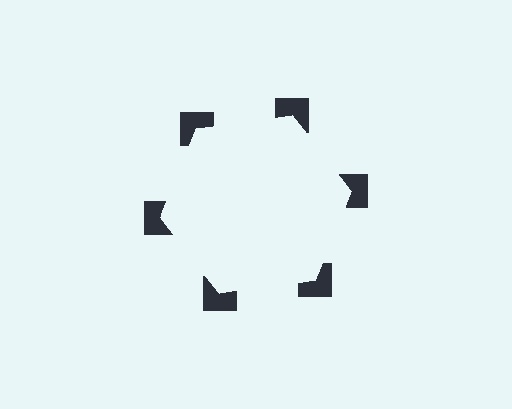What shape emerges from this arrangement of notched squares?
An illusory hexagon — its edges are inferred from the aligned wedge cuts in the notched squares, not physically drawn.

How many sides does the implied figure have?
6 sides.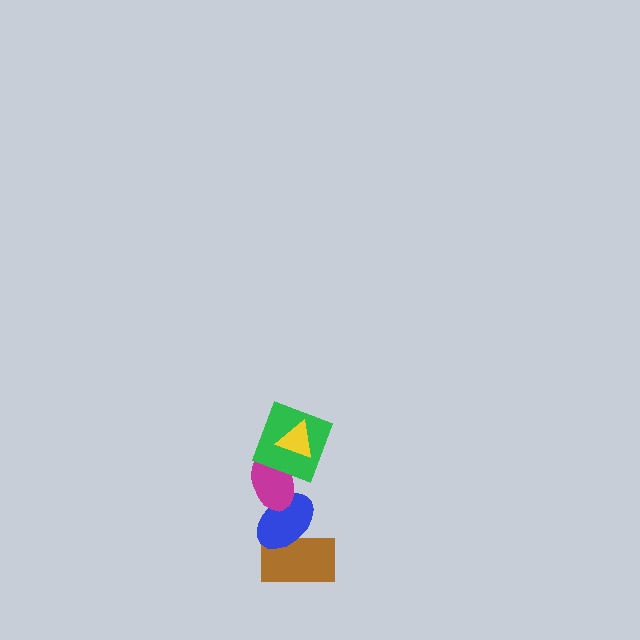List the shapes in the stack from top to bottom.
From top to bottom: the yellow triangle, the green square, the magenta ellipse, the blue ellipse, the brown rectangle.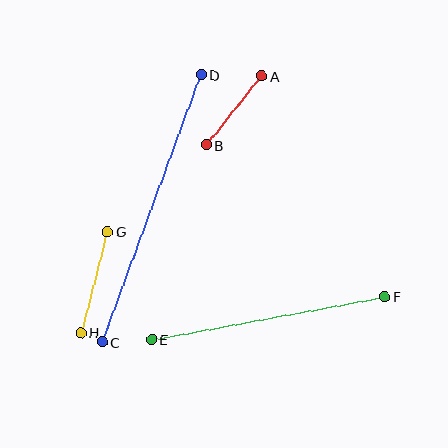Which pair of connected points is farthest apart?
Points C and D are farthest apart.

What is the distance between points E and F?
The distance is approximately 237 pixels.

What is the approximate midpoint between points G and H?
The midpoint is at approximately (94, 282) pixels.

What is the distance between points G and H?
The distance is approximately 104 pixels.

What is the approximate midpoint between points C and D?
The midpoint is at approximately (152, 209) pixels.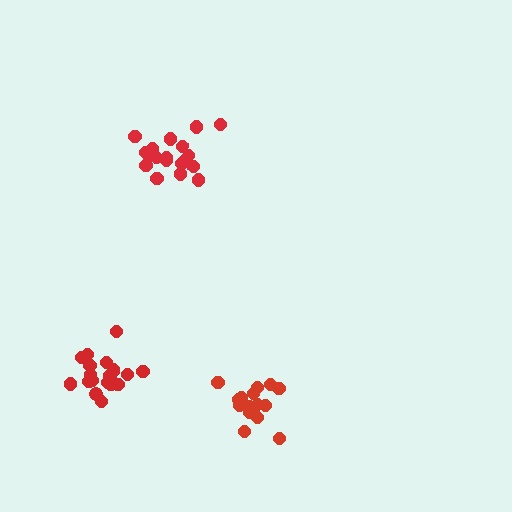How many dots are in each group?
Group 1: 20 dots, Group 2: 20 dots, Group 3: 15 dots (55 total).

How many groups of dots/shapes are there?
There are 3 groups.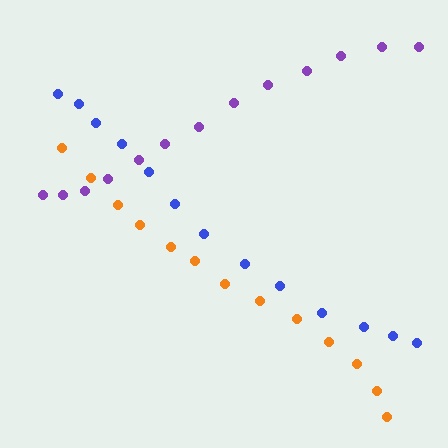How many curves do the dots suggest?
There are 3 distinct paths.